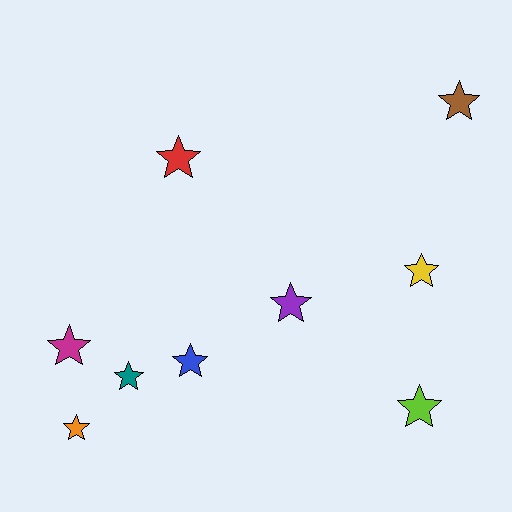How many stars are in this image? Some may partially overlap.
There are 9 stars.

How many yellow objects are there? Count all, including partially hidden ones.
There is 1 yellow object.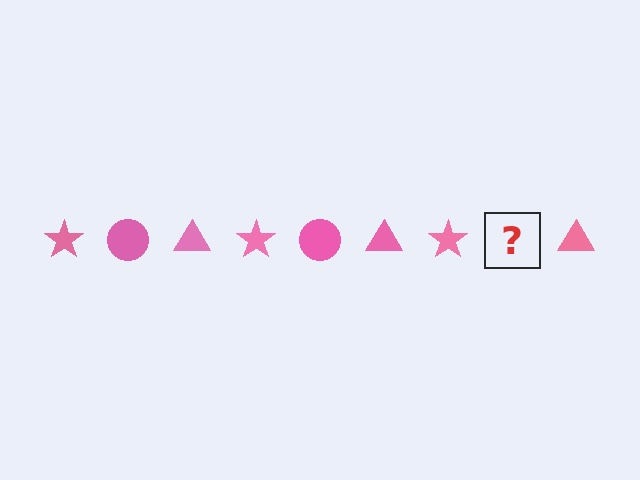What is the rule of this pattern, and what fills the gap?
The rule is that the pattern cycles through star, circle, triangle shapes in pink. The gap should be filled with a pink circle.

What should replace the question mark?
The question mark should be replaced with a pink circle.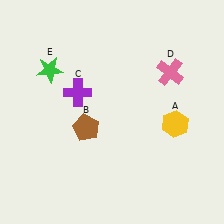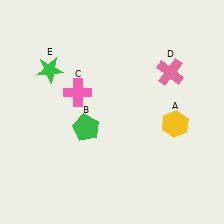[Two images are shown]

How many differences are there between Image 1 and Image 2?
There are 2 differences between the two images.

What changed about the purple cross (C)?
In Image 1, C is purple. In Image 2, it changed to pink.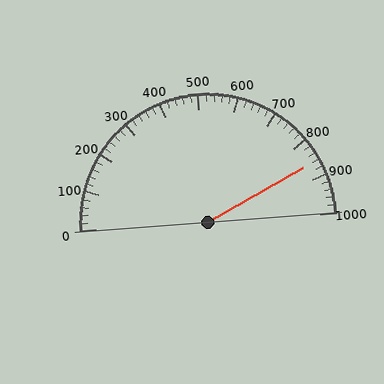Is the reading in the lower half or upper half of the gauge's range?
The reading is in the upper half of the range (0 to 1000).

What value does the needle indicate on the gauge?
The needle indicates approximately 860.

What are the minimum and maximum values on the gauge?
The gauge ranges from 0 to 1000.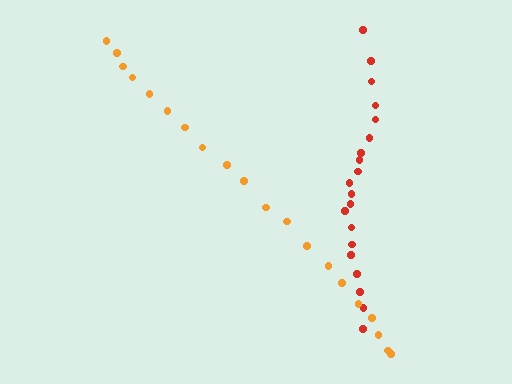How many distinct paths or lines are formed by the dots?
There are 2 distinct paths.